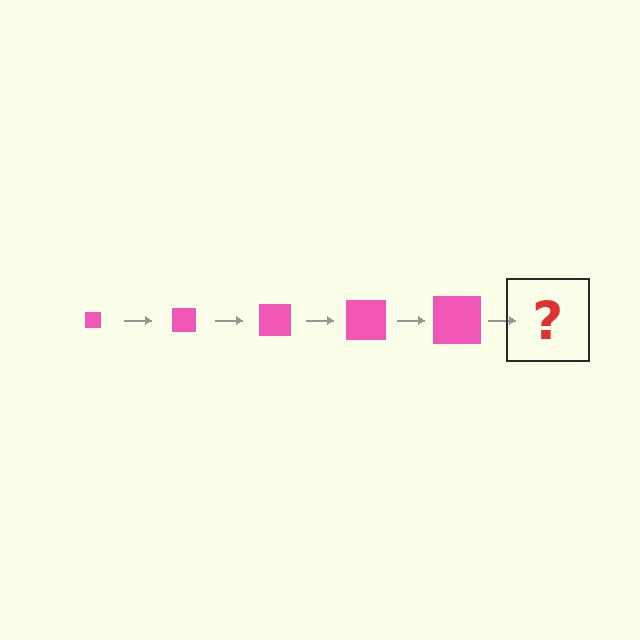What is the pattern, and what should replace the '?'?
The pattern is that the square gets progressively larger each step. The '?' should be a pink square, larger than the previous one.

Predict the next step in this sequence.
The next step is a pink square, larger than the previous one.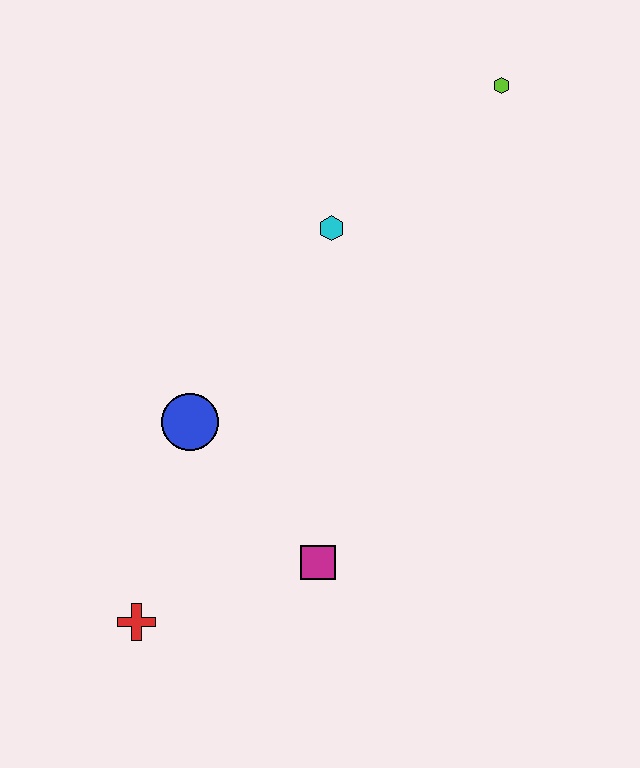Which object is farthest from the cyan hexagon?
The red cross is farthest from the cyan hexagon.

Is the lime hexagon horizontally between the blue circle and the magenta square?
No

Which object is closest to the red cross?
The magenta square is closest to the red cross.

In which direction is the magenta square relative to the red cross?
The magenta square is to the right of the red cross.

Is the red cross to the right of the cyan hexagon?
No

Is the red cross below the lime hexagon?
Yes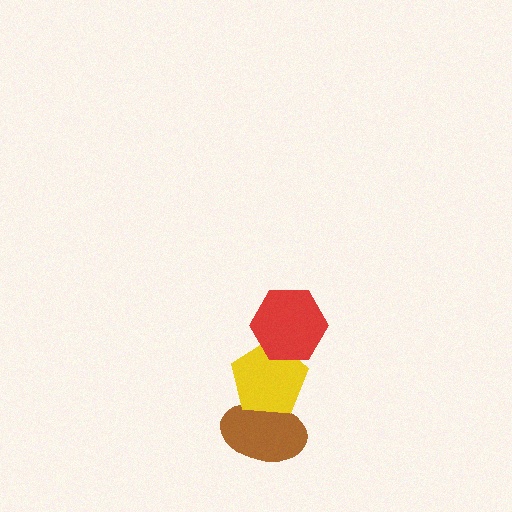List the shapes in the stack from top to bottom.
From top to bottom: the red hexagon, the yellow pentagon, the brown ellipse.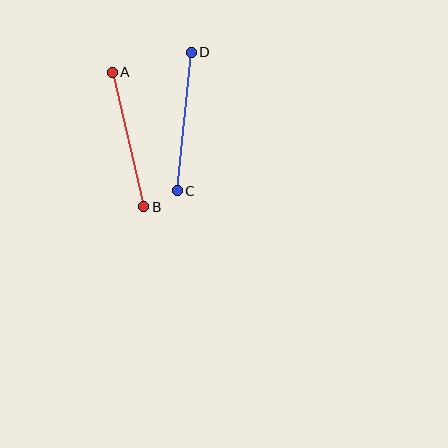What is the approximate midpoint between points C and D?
The midpoint is at approximately (184, 122) pixels.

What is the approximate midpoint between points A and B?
The midpoint is at approximately (128, 140) pixels.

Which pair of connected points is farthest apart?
Points C and D are farthest apart.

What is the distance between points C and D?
The distance is approximately 140 pixels.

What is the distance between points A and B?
The distance is approximately 138 pixels.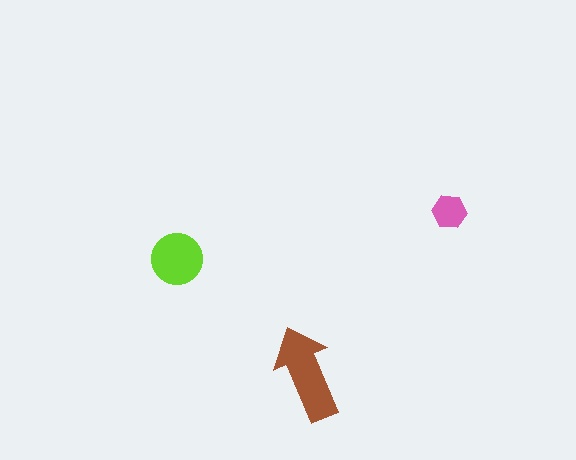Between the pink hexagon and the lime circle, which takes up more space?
The lime circle.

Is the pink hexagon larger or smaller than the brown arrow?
Smaller.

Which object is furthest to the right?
The pink hexagon is rightmost.